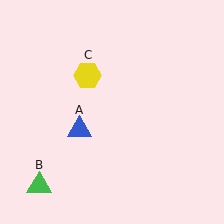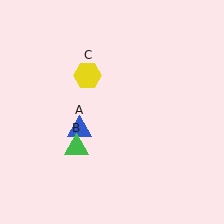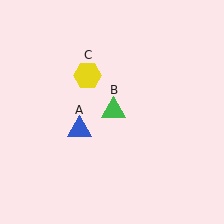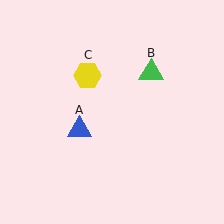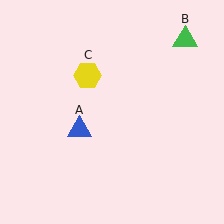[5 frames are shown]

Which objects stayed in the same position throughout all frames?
Blue triangle (object A) and yellow hexagon (object C) remained stationary.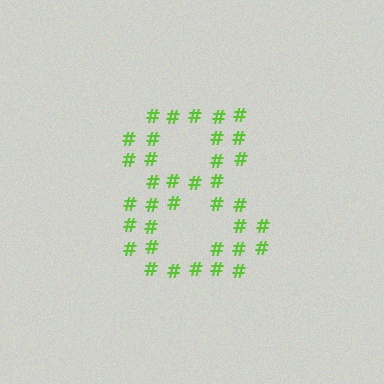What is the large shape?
The large shape is the digit 8.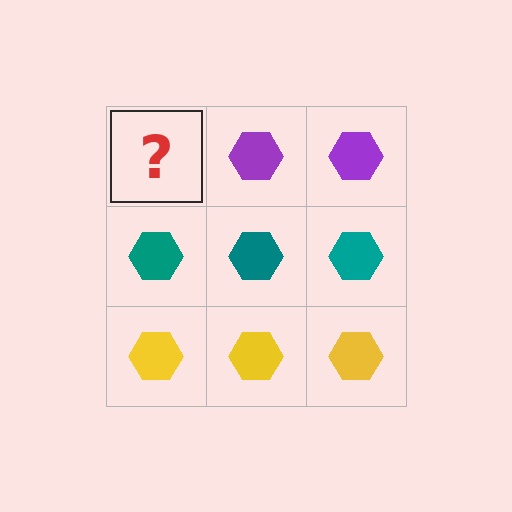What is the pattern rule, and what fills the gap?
The rule is that each row has a consistent color. The gap should be filled with a purple hexagon.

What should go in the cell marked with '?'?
The missing cell should contain a purple hexagon.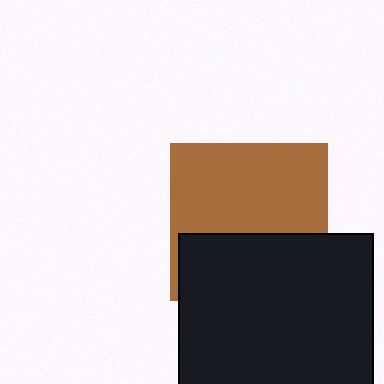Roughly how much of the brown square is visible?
About half of it is visible (roughly 59%).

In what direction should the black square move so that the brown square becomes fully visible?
The black square should move down. That is the shortest direction to clear the overlap and leave the brown square fully visible.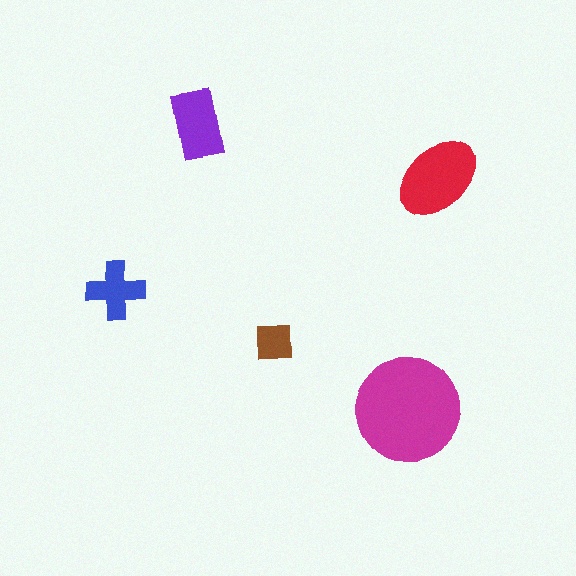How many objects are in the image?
There are 5 objects in the image.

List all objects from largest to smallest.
The magenta circle, the red ellipse, the purple rectangle, the blue cross, the brown square.